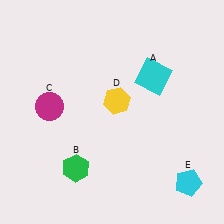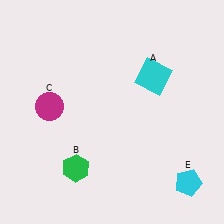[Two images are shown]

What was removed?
The yellow hexagon (D) was removed in Image 2.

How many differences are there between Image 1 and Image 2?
There is 1 difference between the two images.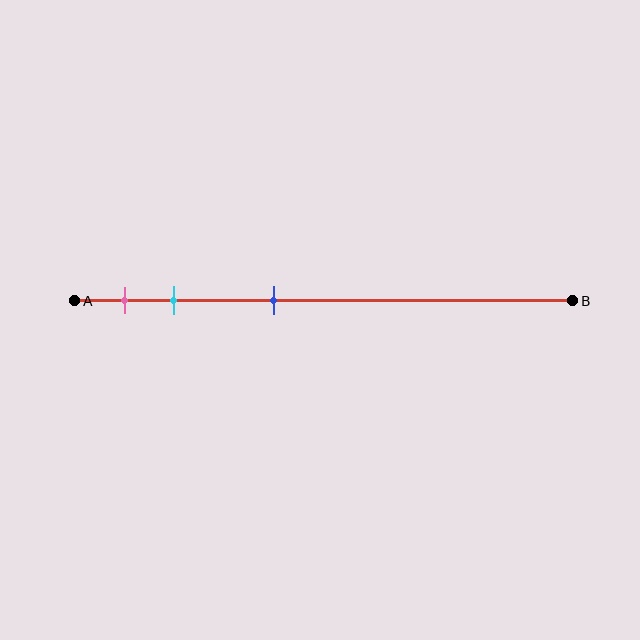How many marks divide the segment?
There are 3 marks dividing the segment.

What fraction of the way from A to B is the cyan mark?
The cyan mark is approximately 20% (0.2) of the way from A to B.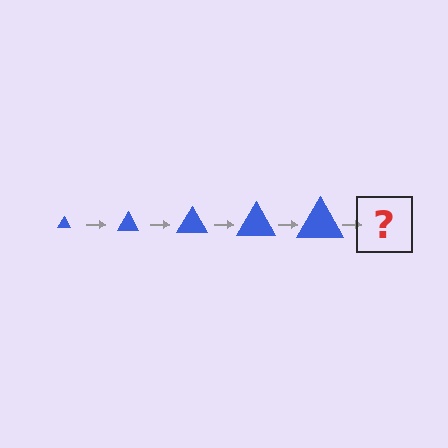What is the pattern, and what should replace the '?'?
The pattern is that the triangle gets progressively larger each step. The '?' should be a blue triangle, larger than the previous one.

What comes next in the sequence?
The next element should be a blue triangle, larger than the previous one.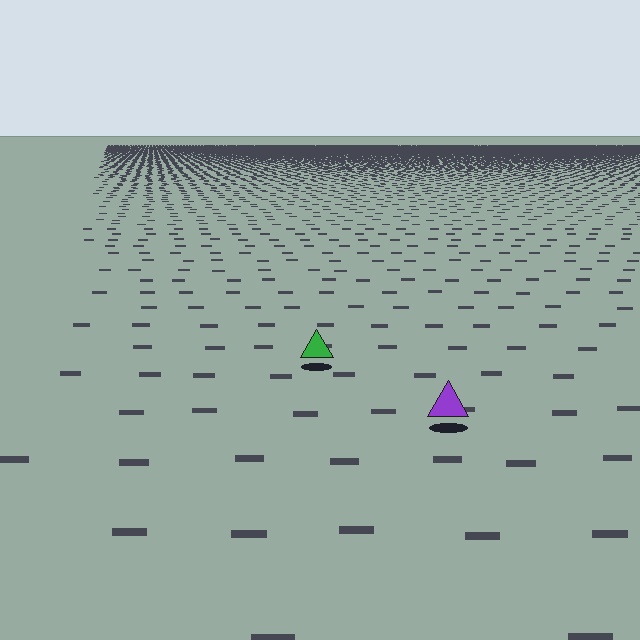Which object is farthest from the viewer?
The green triangle is farthest from the viewer. It appears smaller and the ground texture around it is denser.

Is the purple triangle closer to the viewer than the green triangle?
Yes. The purple triangle is closer — you can tell from the texture gradient: the ground texture is coarser near it.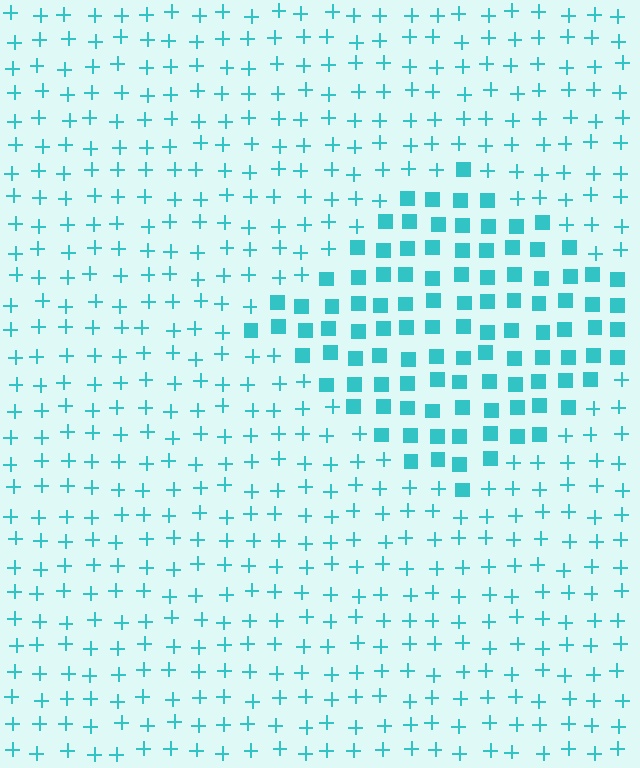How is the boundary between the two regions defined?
The boundary is defined by a change in element shape: squares inside vs. plus signs outside. All elements share the same color and spacing.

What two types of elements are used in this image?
The image uses squares inside the diamond region and plus signs outside it.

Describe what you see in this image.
The image is filled with small cyan elements arranged in a uniform grid. A diamond-shaped region contains squares, while the surrounding area contains plus signs. The boundary is defined purely by the change in element shape.